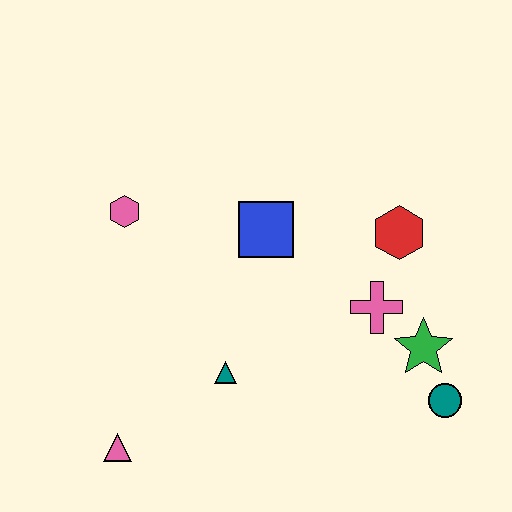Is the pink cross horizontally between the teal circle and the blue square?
Yes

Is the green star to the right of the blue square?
Yes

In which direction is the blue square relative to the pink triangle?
The blue square is above the pink triangle.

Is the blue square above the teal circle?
Yes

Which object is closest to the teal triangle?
The pink triangle is closest to the teal triangle.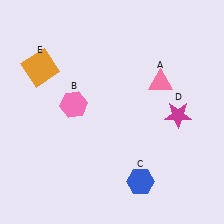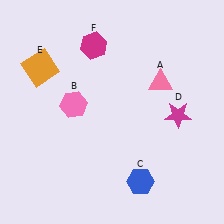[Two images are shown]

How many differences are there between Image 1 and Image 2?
There is 1 difference between the two images.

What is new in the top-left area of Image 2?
A magenta hexagon (F) was added in the top-left area of Image 2.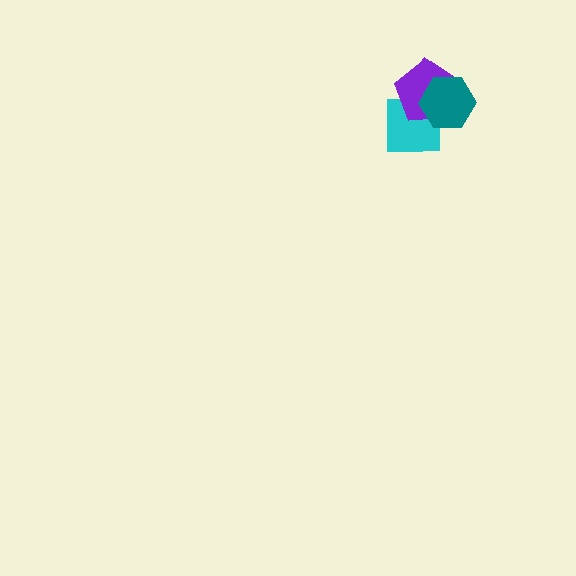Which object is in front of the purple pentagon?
The teal hexagon is in front of the purple pentagon.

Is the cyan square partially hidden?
Yes, it is partially covered by another shape.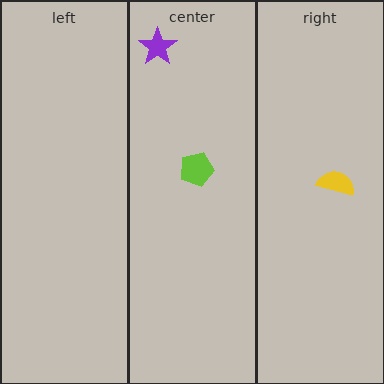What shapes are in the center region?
The purple star, the lime pentagon.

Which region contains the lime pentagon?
The center region.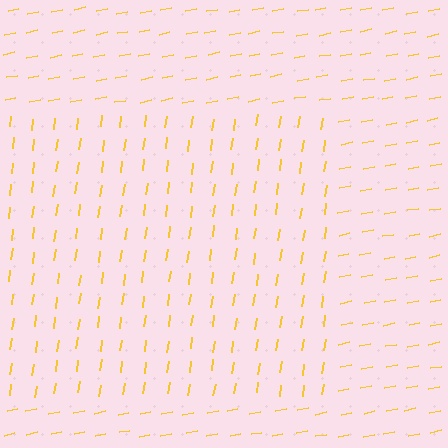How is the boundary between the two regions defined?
The boundary is defined purely by a change in line orientation (approximately 71 degrees difference). All lines are the same color and thickness.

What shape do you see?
I see a rectangle.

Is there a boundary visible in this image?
Yes, there is a texture boundary formed by a change in line orientation.